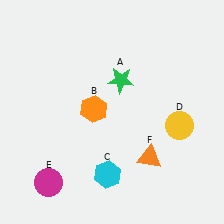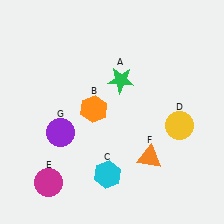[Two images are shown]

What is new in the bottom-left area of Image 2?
A purple circle (G) was added in the bottom-left area of Image 2.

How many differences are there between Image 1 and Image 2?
There is 1 difference between the two images.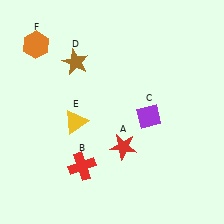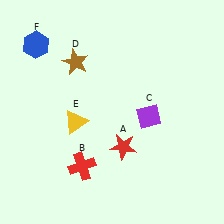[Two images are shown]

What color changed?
The hexagon (F) changed from orange in Image 1 to blue in Image 2.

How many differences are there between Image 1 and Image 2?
There is 1 difference between the two images.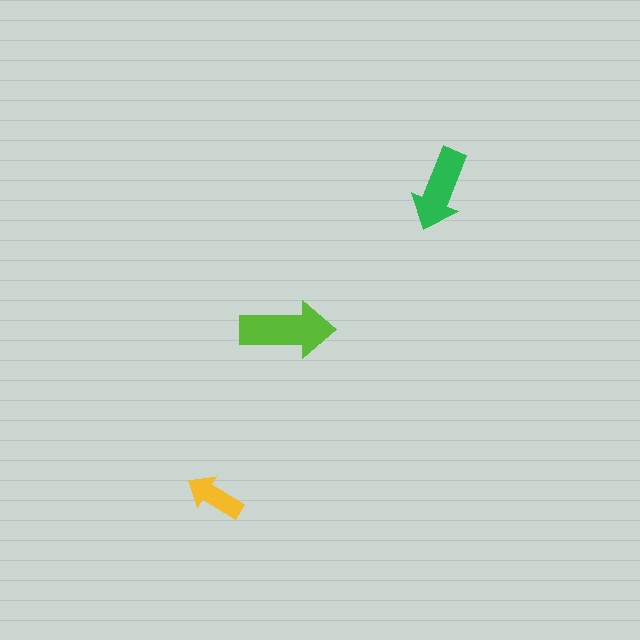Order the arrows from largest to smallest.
the lime one, the green one, the yellow one.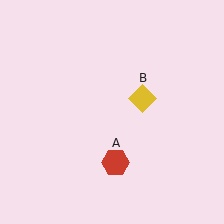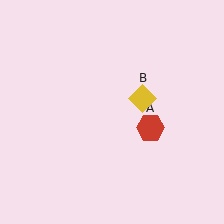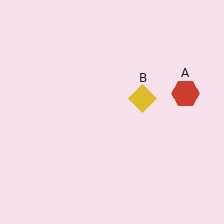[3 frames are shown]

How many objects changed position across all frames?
1 object changed position: red hexagon (object A).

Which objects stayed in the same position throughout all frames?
Yellow diamond (object B) remained stationary.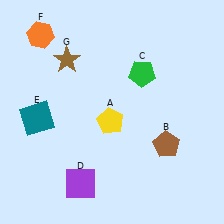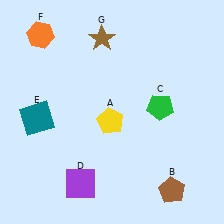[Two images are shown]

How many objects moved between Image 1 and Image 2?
3 objects moved between the two images.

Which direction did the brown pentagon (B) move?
The brown pentagon (B) moved down.